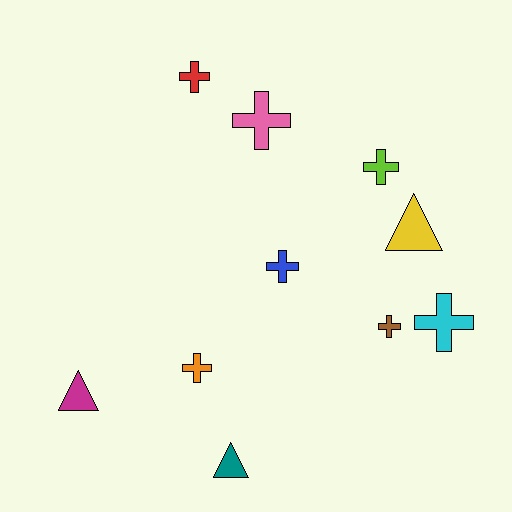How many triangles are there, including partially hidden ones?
There are 3 triangles.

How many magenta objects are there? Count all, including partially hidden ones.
There is 1 magenta object.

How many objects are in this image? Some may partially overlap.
There are 10 objects.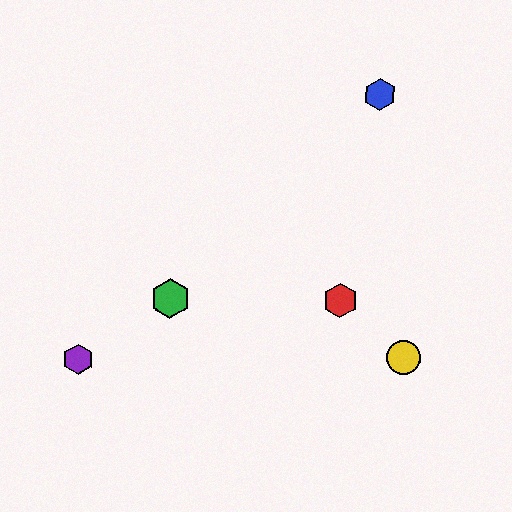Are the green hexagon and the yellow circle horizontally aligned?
No, the green hexagon is at y≈299 and the yellow circle is at y≈358.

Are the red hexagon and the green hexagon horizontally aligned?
Yes, both are at y≈300.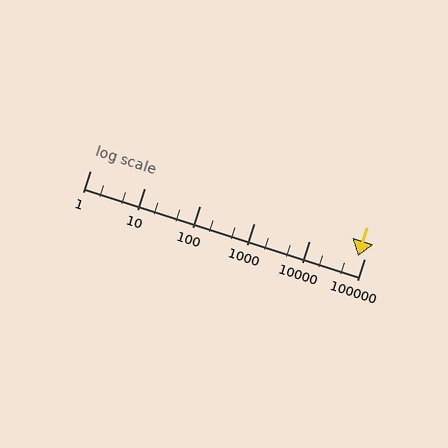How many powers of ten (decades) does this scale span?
The scale spans 5 decades, from 1 to 100000.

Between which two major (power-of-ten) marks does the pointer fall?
The pointer is between 10000 and 100000.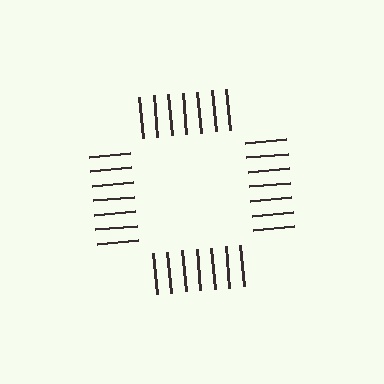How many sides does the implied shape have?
4 sides — the line-ends trace a square.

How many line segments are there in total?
28 — 7 along each of the 4 edges.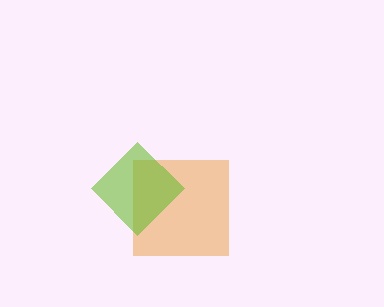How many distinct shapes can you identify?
There are 2 distinct shapes: an orange square, a lime diamond.